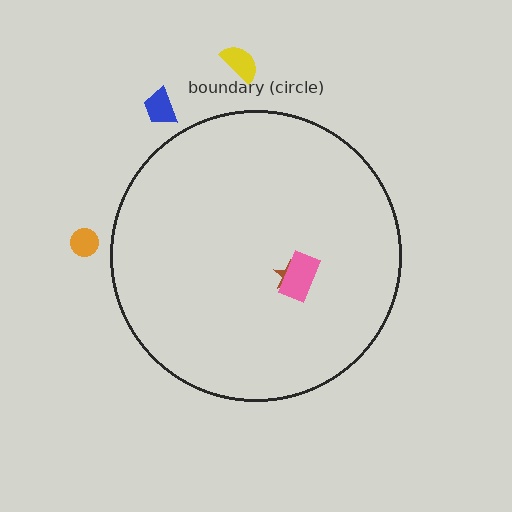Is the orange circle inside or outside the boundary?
Outside.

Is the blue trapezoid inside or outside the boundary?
Outside.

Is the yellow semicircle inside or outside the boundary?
Outside.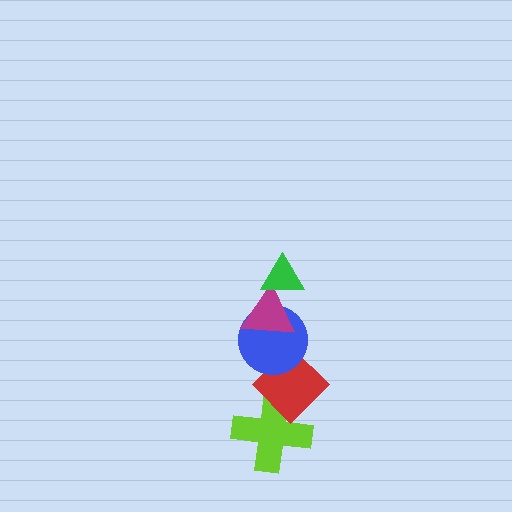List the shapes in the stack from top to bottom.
From top to bottom: the green triangle, the magenta triangle, the blue circle, the red diamond, the lime cross.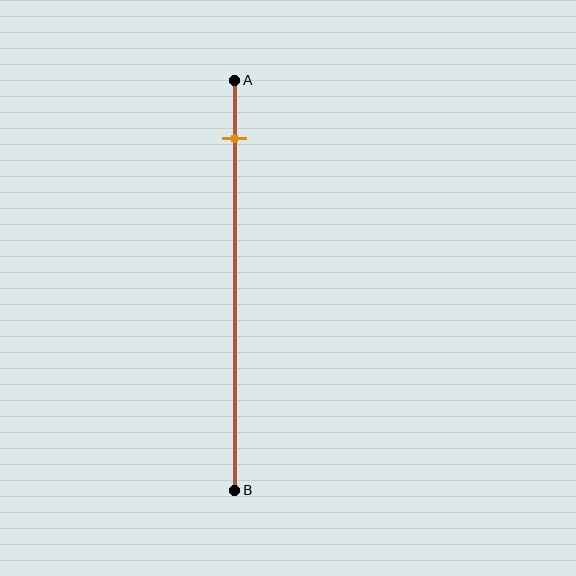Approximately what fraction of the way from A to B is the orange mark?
The orange mark is approximately 15% of the way from A to B.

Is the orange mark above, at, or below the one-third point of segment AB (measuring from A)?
The orange mark is above the one-third point of segment AB.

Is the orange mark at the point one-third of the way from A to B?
No, the mark is at about 15% from A, not at the 33% one-third point.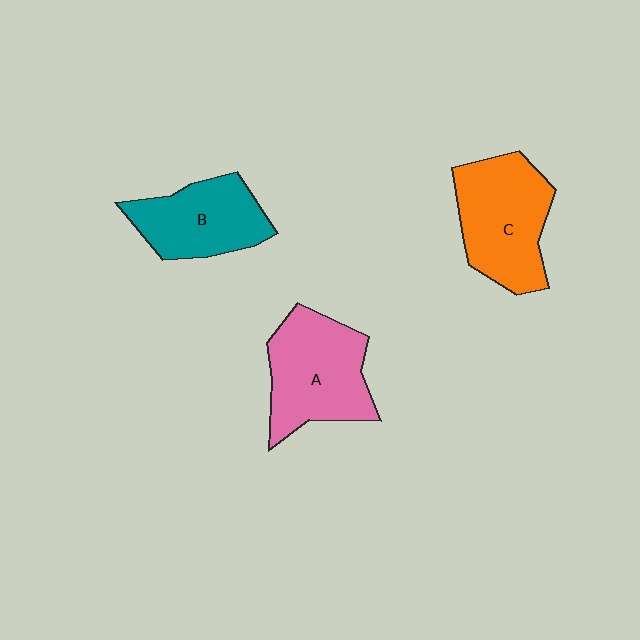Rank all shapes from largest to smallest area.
From largest to smallest: A (pink), C (orange), B (teal).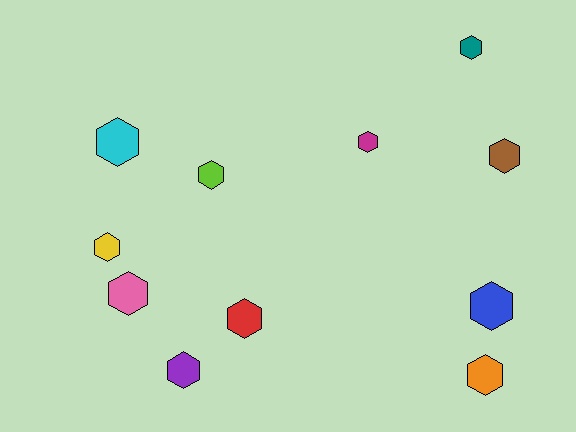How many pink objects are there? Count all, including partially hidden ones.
There is 1 pink object.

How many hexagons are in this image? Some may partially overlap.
There are 11 hexagons.